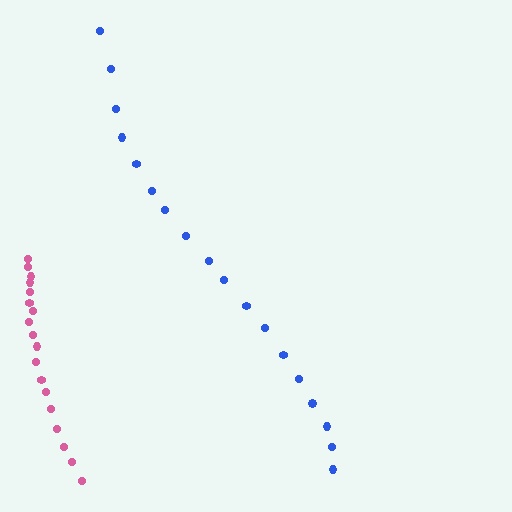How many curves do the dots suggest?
There are 2 distinct paths.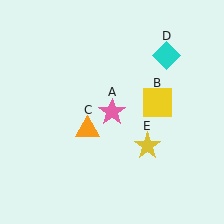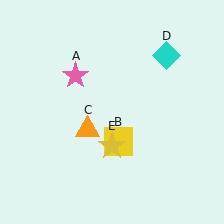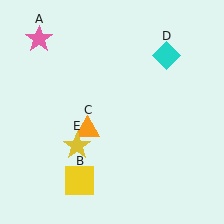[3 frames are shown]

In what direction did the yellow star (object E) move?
The yellow star (object E) moved left.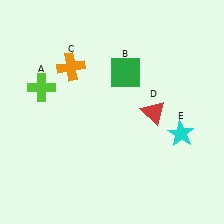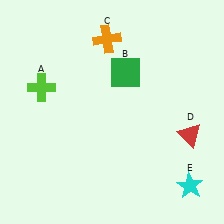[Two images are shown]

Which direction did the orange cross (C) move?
The orange cross (C) moved right.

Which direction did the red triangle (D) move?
The red triangle (D) moved right.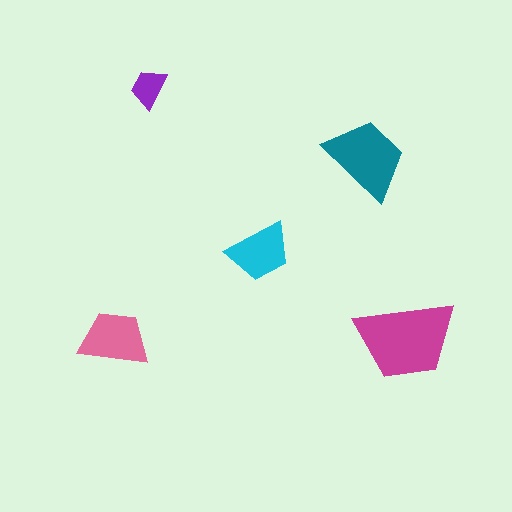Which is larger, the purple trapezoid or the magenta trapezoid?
The magenta one.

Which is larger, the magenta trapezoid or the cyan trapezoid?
The magenta one.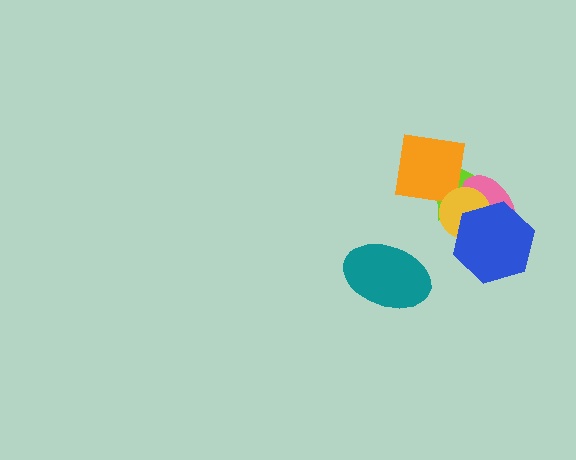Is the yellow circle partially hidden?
Yes, it is partially covered by another shape.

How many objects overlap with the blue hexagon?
3 objects overlap with the blue hexagon.